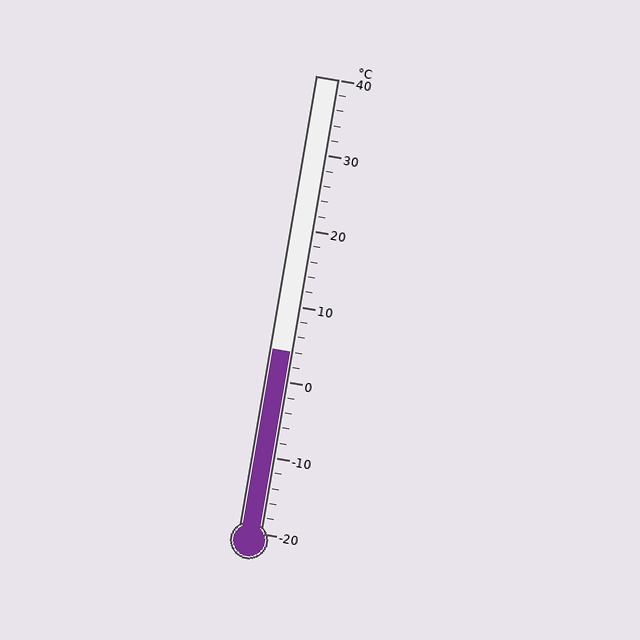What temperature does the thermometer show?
The thermometer shows approximately 4°C.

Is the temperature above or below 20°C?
The temperature is below 20°C.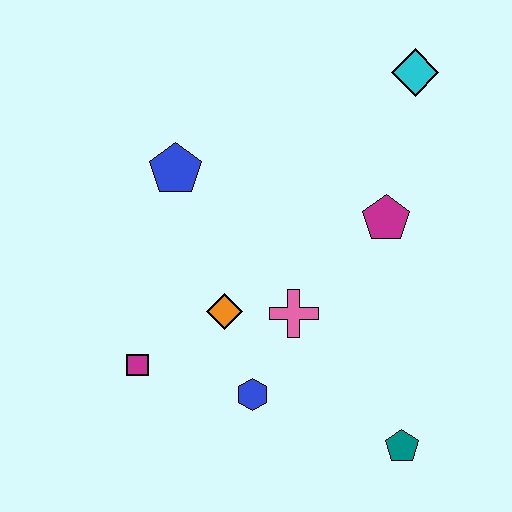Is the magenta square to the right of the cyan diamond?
No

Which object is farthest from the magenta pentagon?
The magenta square is farthest from the magenta pentagon.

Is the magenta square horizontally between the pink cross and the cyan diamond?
No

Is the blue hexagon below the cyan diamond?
Yes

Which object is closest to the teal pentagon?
The blue hexagon is closest to the teal pentagon.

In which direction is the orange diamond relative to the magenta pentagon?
The orange diamond is to the left of the magenta pentagon.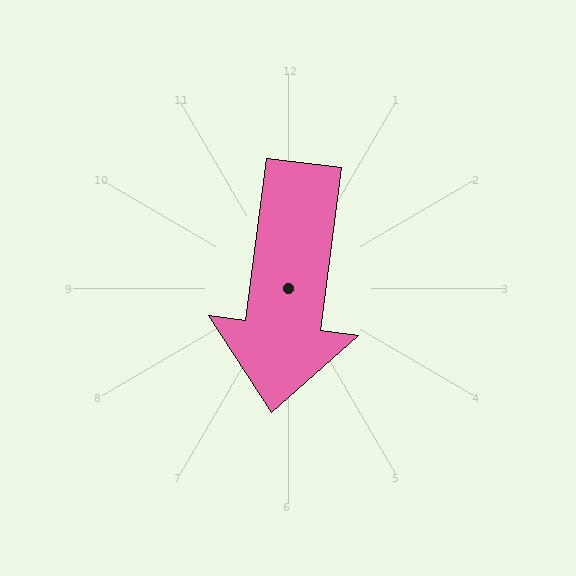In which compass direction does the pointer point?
South.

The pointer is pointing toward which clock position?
Roughly 6 o'clock.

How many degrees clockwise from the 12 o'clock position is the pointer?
Approximately 187 degrees.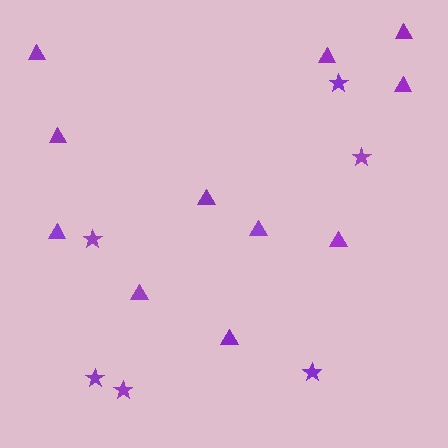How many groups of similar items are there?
There are 2 groups: one group of triangles (11) and one group of stars (6).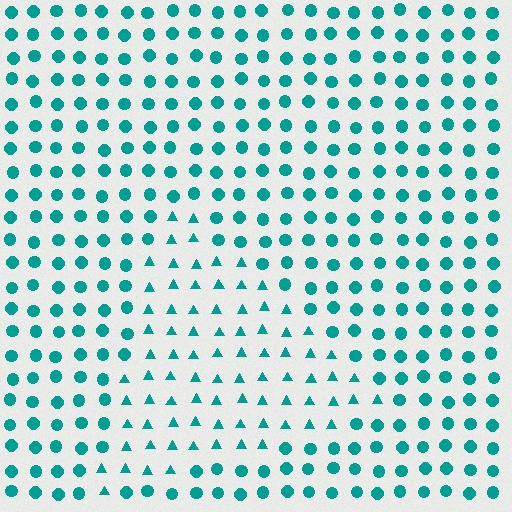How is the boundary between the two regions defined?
The boundary is defined by a change in element shape: triangles inside vs. circles outside. All elements share the same color and spacing.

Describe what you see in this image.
The image is filled with small teal elements arranged in a uniform grid. A triangle-shaped region contains triangles, while the surrounding area contains circles. The boundary is defined purely by the change in element shape.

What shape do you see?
I see a triangle.